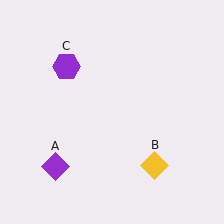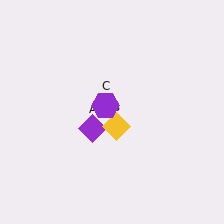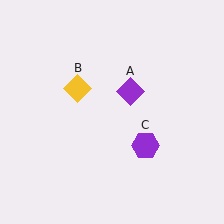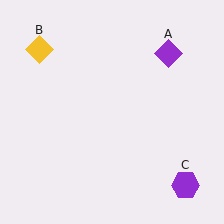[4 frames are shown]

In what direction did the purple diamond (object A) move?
The purple diamond (object A) moved up and to the right.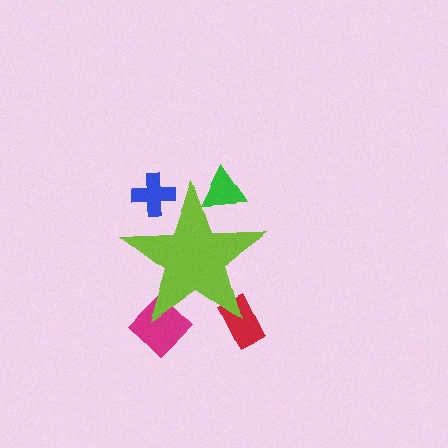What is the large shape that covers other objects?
A lime star.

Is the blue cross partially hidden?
Yes, the blue cross is partially hidden behind the lime star.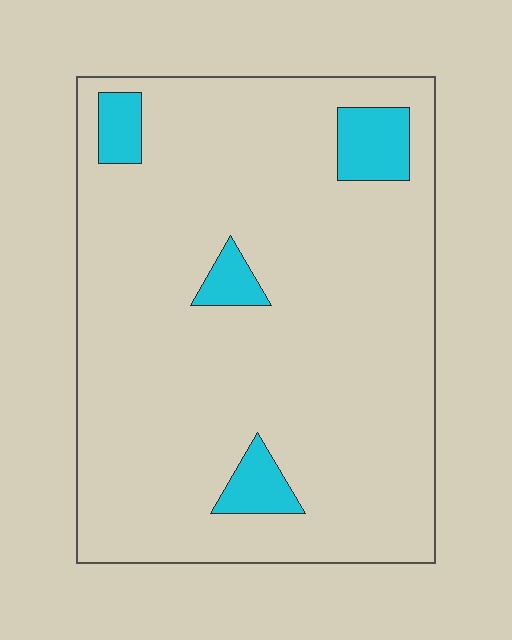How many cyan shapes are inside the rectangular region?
4.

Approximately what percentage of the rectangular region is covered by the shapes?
Approximately 10%.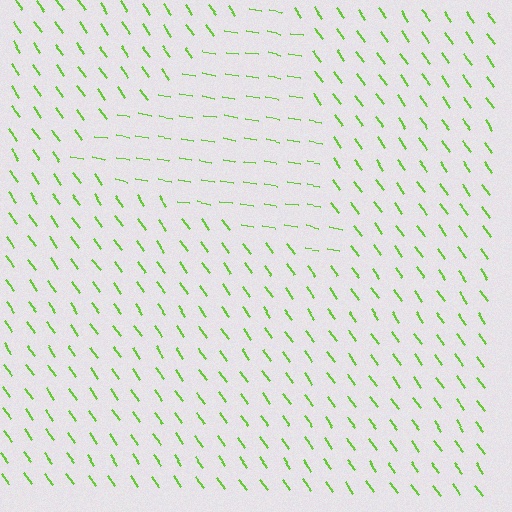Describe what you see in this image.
The image is filled with small lime line segments. A triangle region in the image has lines oriented differently from the surrounding lines, creating a visible texture boundary.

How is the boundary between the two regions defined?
The boundary is defined purely by a change in line orientation (approximately 45 degrees difference). All lines are the same color and thickness.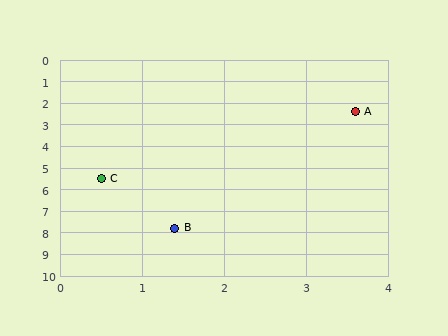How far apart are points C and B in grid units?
Points C and B are about 2.5 grid units apart.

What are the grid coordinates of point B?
Point B is at approximately (1.4, 7.8).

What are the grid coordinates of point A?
Point A is at approximately (3.6, 2.4).